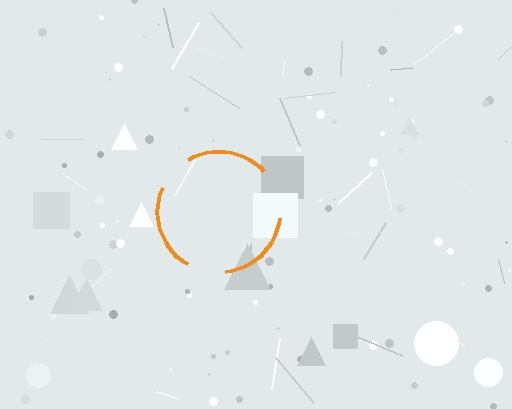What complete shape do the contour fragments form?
The contour fragments form a circle.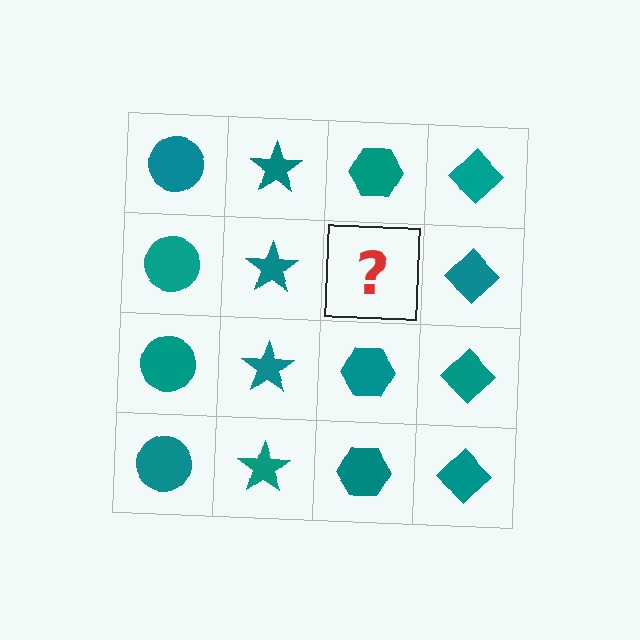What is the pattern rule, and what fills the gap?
The rule is that each column has a consistent shape. The gap should be filled with a teal hexagon.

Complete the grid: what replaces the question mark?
The question mark should be replaced with a teal hexagon.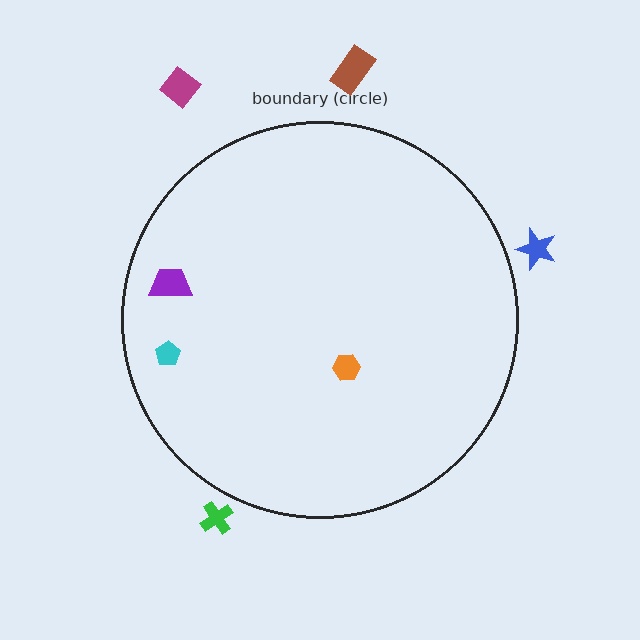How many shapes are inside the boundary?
3 inside, 4 outside.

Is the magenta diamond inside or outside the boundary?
Outside.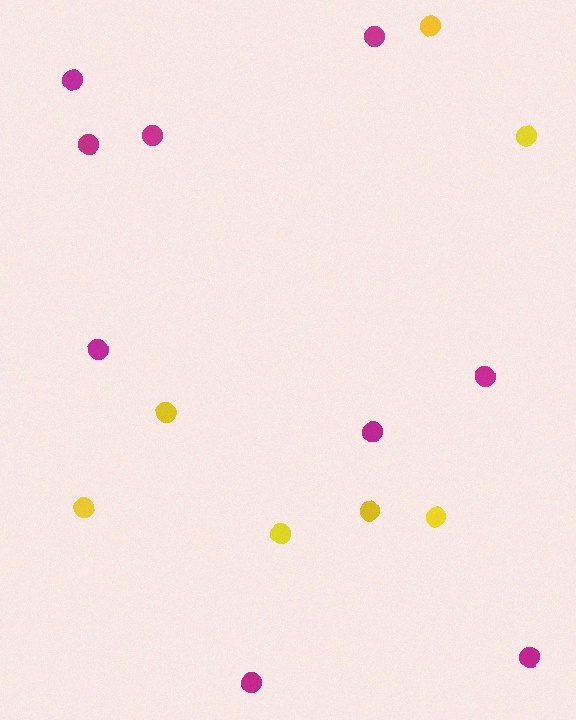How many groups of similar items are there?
There are 2 groups: one group of yellow circles (7) and one group of magenta circles (9).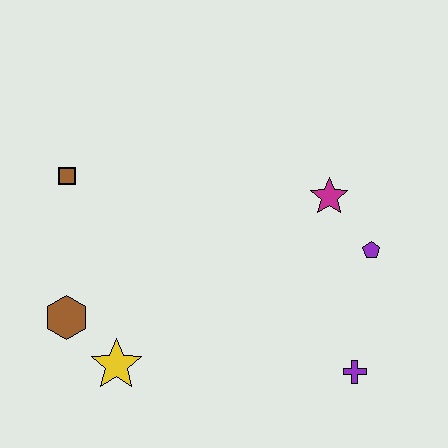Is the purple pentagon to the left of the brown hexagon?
No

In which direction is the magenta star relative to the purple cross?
The magenta star is above the purple cross.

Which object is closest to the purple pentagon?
The magenta star is closest to the purple pentagon.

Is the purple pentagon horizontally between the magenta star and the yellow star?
No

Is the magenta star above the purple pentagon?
Yes